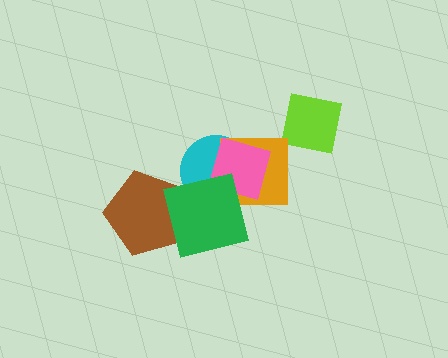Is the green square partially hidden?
No, no other shape covers it.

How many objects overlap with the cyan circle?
3 objects overlap with the cyan circle.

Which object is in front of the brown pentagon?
The green square is in front of the brown pentagon.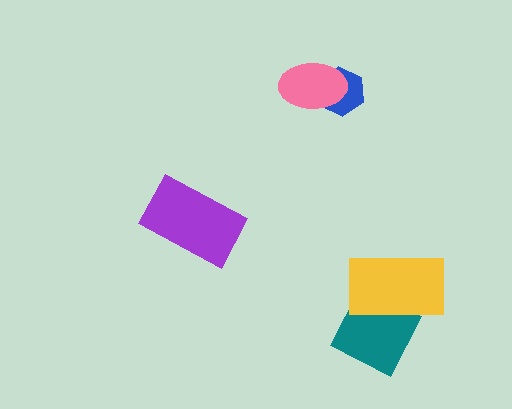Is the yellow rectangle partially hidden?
No, no other shape covers it.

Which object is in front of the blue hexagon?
The pink ellipse is in front of the blue hexagon.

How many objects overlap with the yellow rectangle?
1 object overlaps with the yellow rectangle.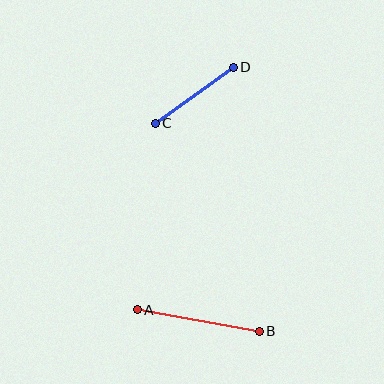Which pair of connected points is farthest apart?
Points A and B are farthest apart.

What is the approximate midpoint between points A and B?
The midpoint is at approximately (198, 320) pixels.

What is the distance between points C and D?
The distance is approximately 96 pixels.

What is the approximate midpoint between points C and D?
The midpoint is at approximately (194, 95) pixels.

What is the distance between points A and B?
The distance is approximately 124 pixels.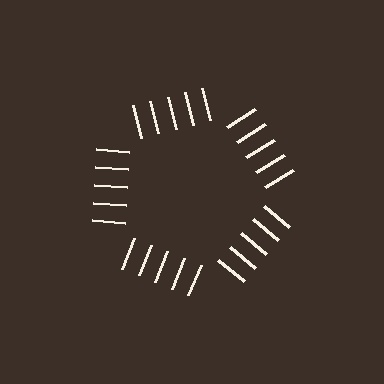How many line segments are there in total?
25 — 5 along each of the 5 edges.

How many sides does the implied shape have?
5 sides — the line-ends trace a pentagon.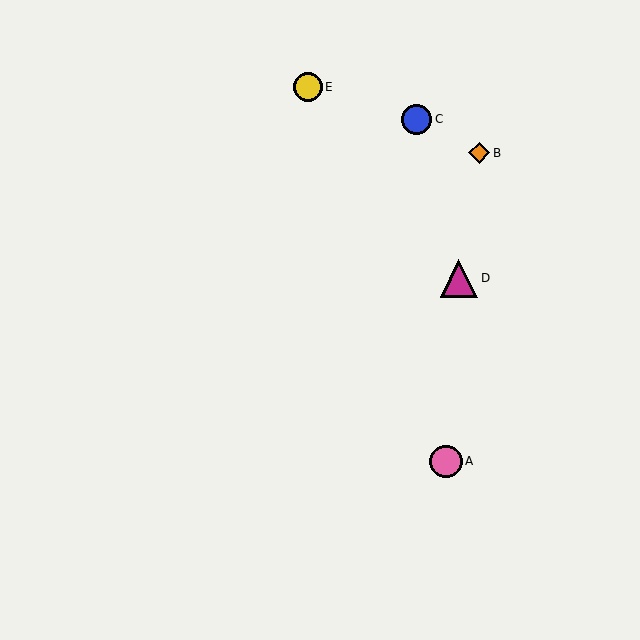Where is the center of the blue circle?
The center of the blue circle is at (417, 119).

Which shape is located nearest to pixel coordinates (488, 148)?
The orange diamond (labeled B) at (479, 153) is nearest to that location.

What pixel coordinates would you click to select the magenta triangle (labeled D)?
Click at (459, 278) to select the magenta triangle D.